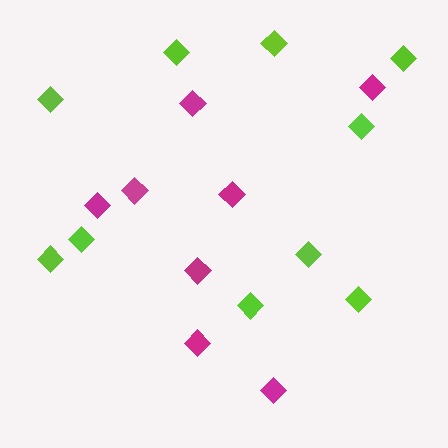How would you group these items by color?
There are 2 groups: one group of lime diamonds (10) and one group of magenta diamonds (8).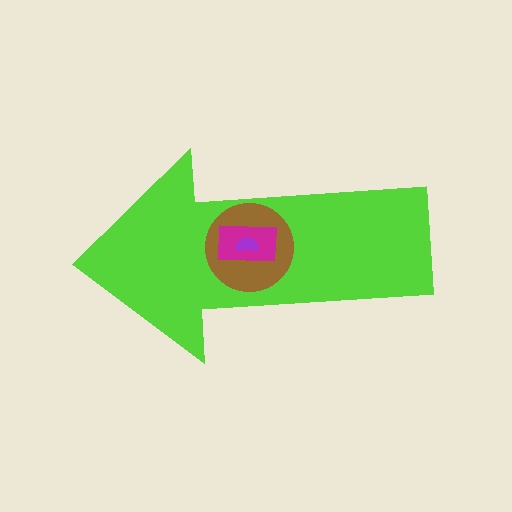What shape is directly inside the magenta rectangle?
The purple semicircle.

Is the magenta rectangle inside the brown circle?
Yes.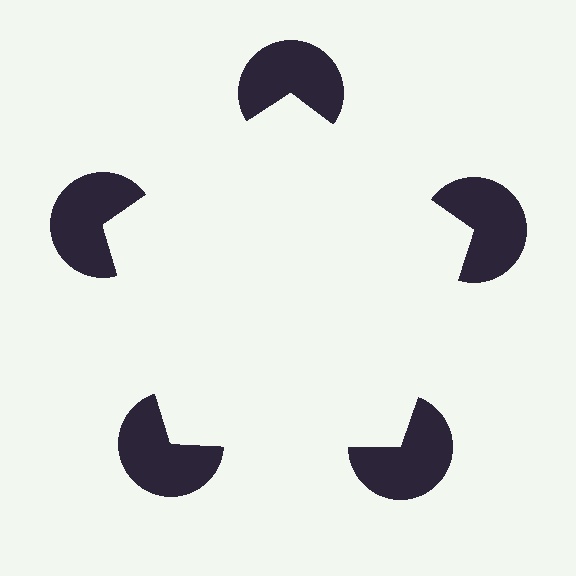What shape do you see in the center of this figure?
An illusory pentagon — its edges are inferred from the aligned wedge cuts in the pac-man discs, not physically drawn.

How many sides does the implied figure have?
5 sides.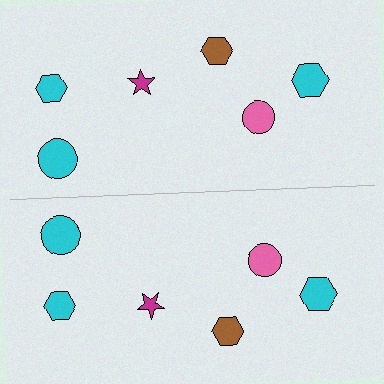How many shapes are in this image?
There are 12 shapes in this image.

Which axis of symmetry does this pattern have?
The pattern has a horizontal axis of symmetry running through the center of the image.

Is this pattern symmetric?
Yes, this pattern has bilateral (reflection) symmetry.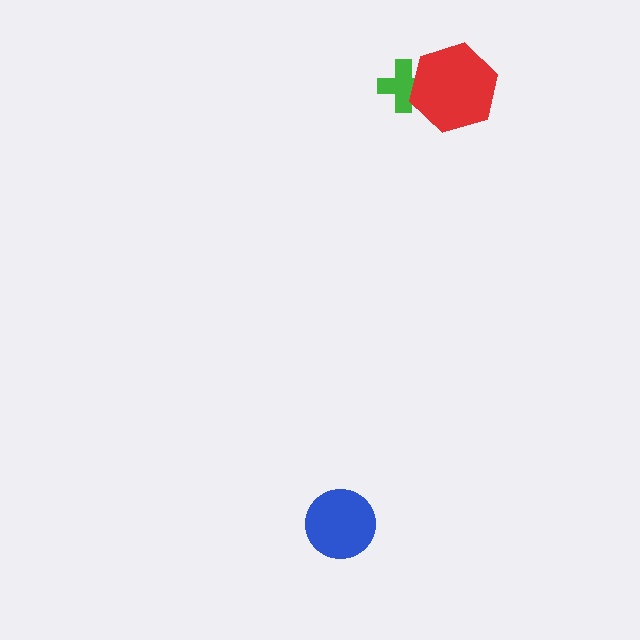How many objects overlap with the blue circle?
0 objects overlap with the blue circle.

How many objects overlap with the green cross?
1 object overlaps with the green cross.